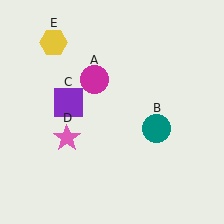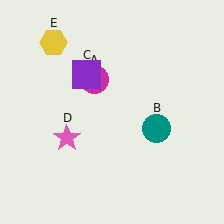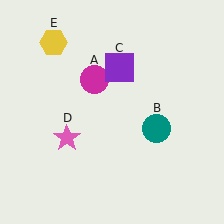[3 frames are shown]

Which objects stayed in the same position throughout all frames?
Magenta circle (object A) and teal circle (object B) and pink star (object D) and yellow hexagon (object E) remained stationary.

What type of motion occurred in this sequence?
The purple square (object C) rotated clockwise around the center of the scene.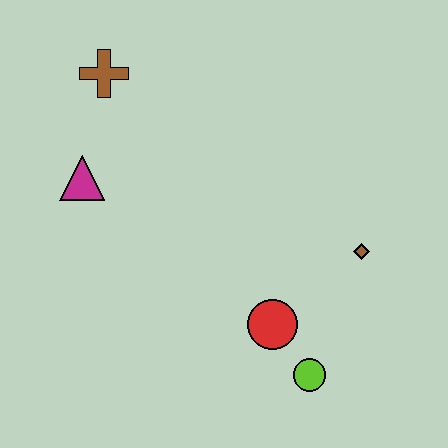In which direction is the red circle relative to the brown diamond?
The red circle is to the left of the brown diamond.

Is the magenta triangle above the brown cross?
No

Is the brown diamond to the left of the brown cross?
No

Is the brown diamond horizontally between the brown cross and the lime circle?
No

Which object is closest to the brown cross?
The magenta triangle is closest to the brown cross.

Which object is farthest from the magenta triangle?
The lime circle is farthest from the magenta triangle.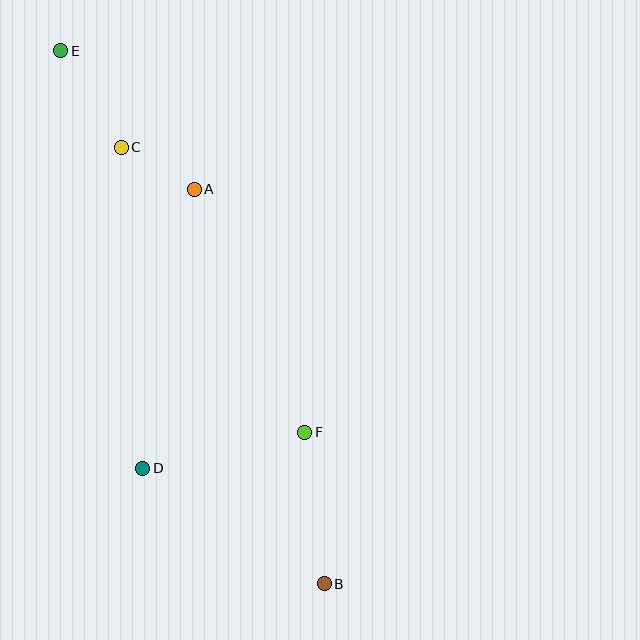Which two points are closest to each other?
Points A and C are closest to each other.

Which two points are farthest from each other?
Points B and E are farthest from each other.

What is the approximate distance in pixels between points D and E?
The distance between D and E is approximately 426 pixels.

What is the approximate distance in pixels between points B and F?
The distance between B and F is approximately 152 pixels.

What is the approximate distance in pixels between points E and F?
The distance between E and F is approximately 453 pixels.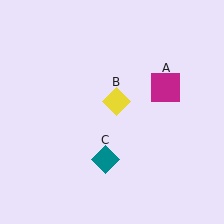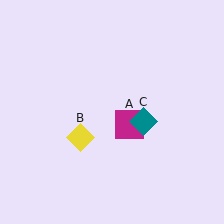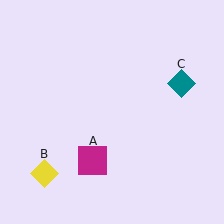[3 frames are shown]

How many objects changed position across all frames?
3 objects changed position: magenta square (object A), yellow diamond (object B), teal diamond (object C).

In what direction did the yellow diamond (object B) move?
The yellow diamond (object B) moved down and to the left.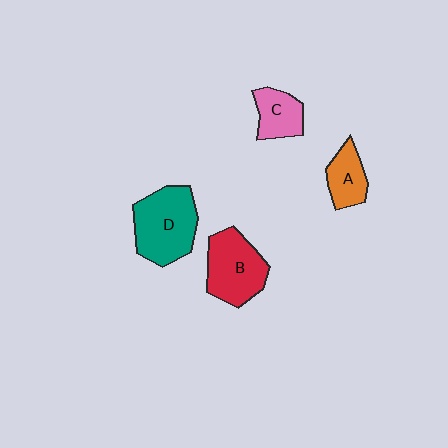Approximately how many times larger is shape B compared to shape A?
Approximately 1.8 times.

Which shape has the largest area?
Shape D (teal).